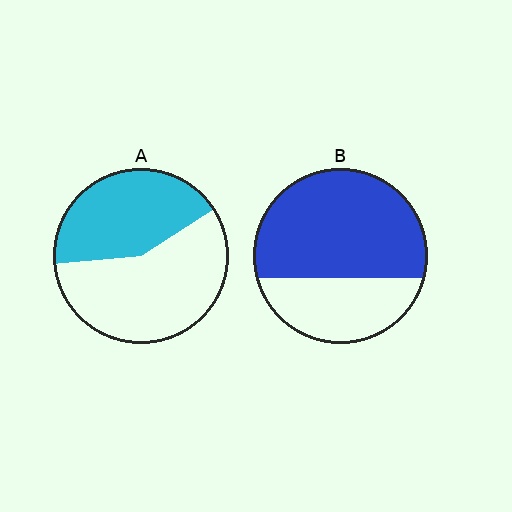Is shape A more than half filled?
No.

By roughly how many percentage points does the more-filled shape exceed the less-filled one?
By roughly 25 percentage points (B over A).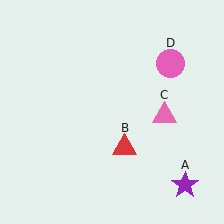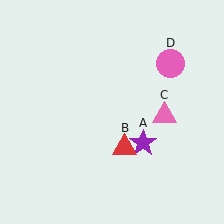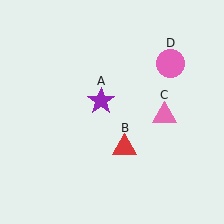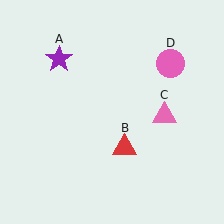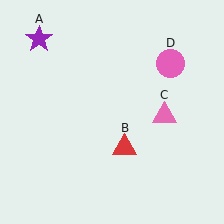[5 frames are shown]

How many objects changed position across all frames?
1 object changed position: purple star (object A).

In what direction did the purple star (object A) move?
The purple star (object A) moved up and to the left.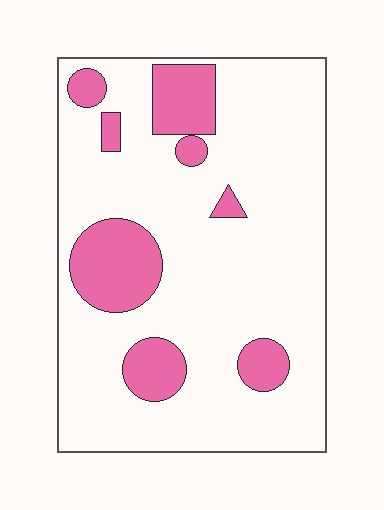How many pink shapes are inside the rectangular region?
8.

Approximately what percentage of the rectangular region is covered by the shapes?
Approximately 20%.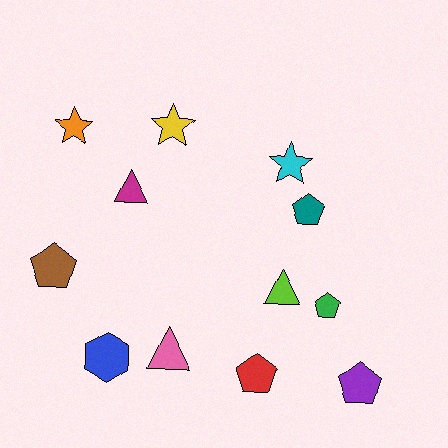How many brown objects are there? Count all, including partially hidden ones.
There is 1 brown object.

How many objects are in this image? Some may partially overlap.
There are 12 objects.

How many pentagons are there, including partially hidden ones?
There are 5 pentagons.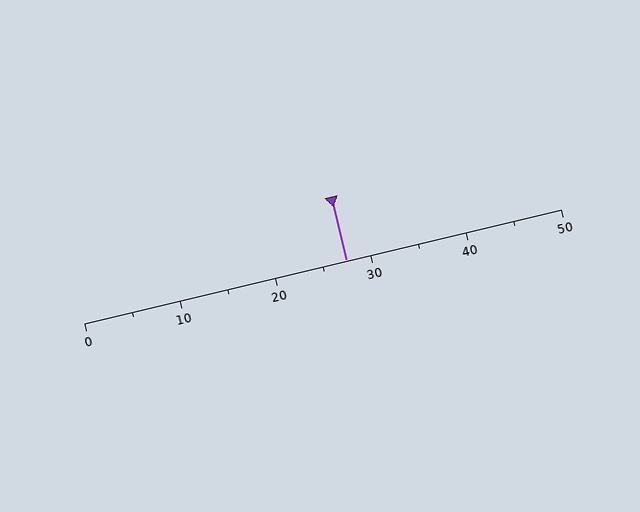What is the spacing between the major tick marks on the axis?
The major ticks are spaced 10 apart.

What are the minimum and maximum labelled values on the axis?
The axis runs from 0 to 50.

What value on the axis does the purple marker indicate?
The marker indicates approximately 27.5.